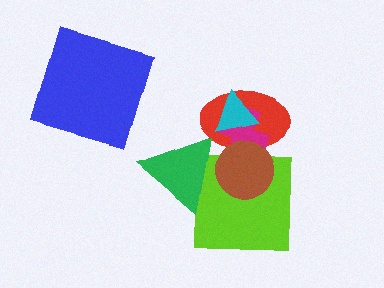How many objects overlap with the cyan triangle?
2 objects overlap with the cyan triangle.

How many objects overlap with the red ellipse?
4 objects overlap with the red ellipse.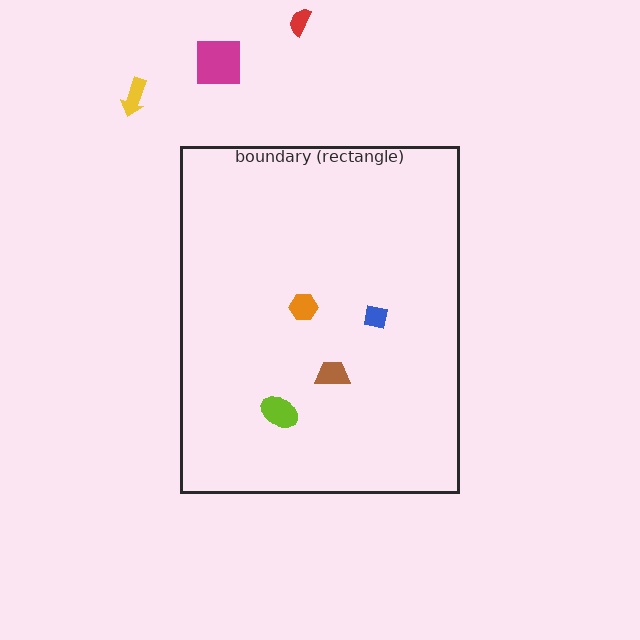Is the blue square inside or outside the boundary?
Inside.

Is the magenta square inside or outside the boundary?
Outside.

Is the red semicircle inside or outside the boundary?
Outside.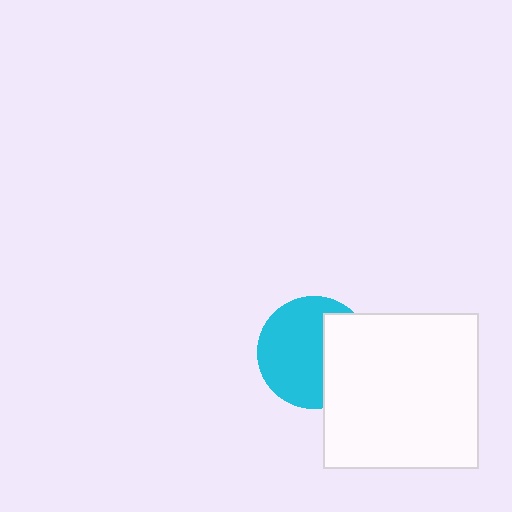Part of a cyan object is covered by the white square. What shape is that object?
It is a circle.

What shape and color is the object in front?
The object in front is a white square.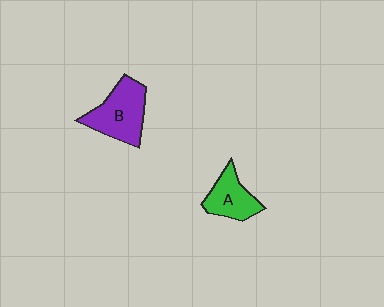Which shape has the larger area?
Shape B (purple).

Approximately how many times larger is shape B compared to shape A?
Approximately 1.4 times.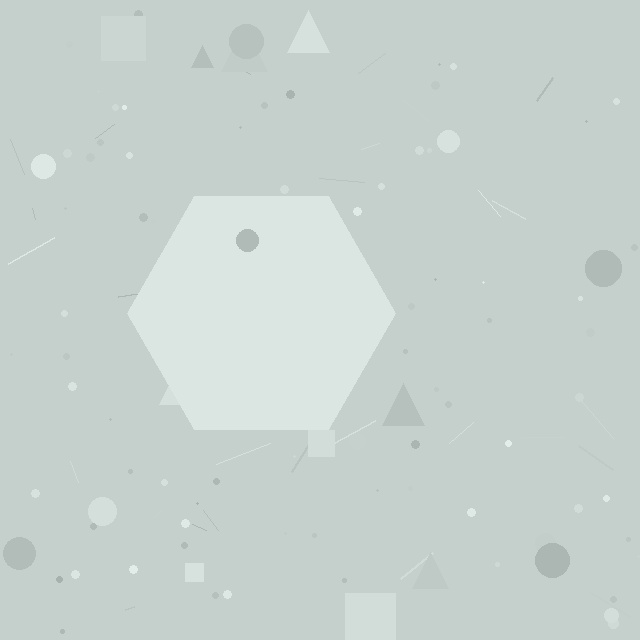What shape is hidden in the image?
A hexagon is hidden in the image.